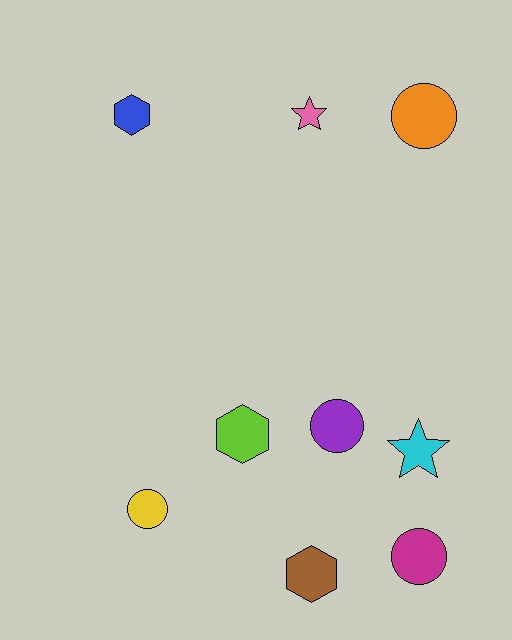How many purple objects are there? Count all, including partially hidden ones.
There is 1 purple object.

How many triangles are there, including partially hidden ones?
There are no triangles.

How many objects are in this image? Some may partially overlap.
There are 9 objects.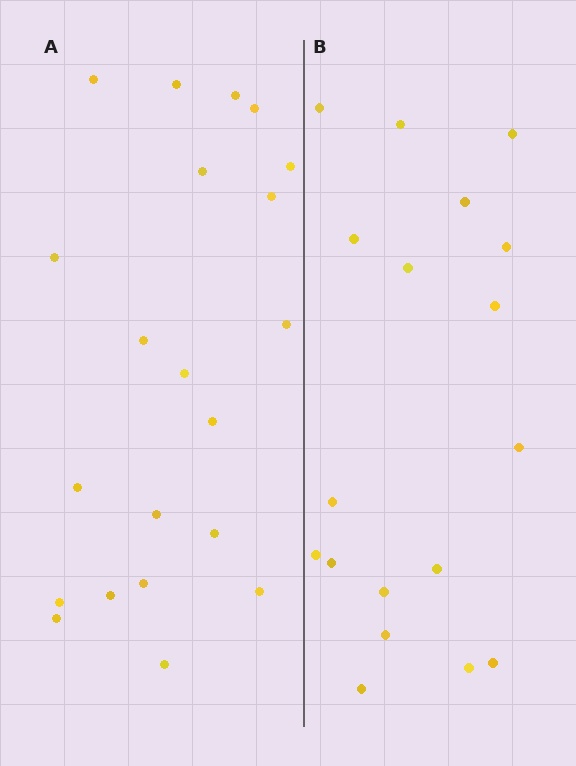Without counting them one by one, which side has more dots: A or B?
Region A (the left region) has more dots.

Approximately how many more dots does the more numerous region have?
Region A has just a few more — roughly 2 or 3 more dots than region B.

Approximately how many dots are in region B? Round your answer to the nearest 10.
About 20 dots. (The exact count is 18, which rounds to 20.)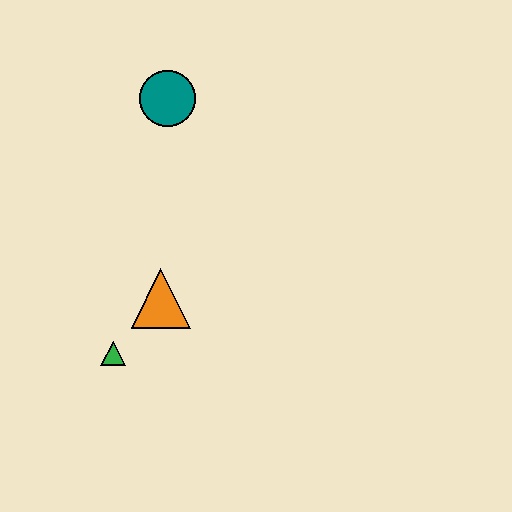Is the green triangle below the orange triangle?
Yes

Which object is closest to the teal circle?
The orange triangle is closest to the teal circle.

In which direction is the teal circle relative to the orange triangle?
The teal circle is above the orange triangle.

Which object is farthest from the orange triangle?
The teal circle is farthest from the orange triangle.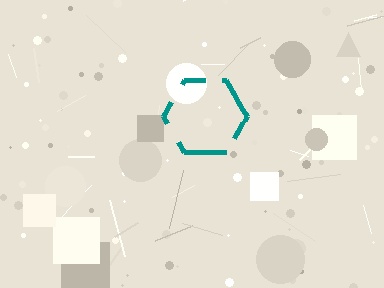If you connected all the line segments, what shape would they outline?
They would outline a hexagon.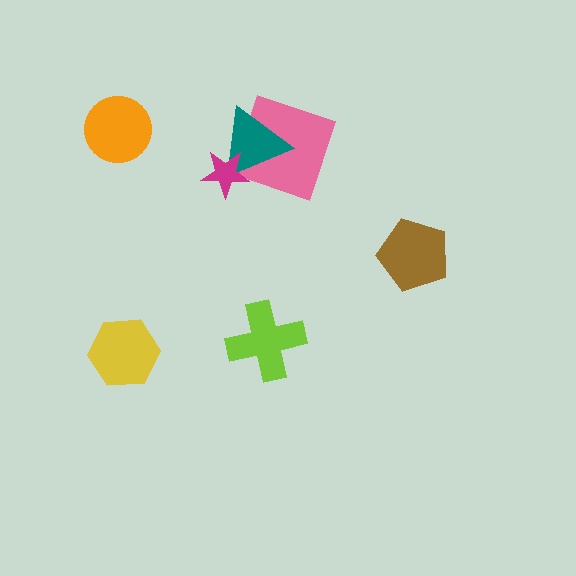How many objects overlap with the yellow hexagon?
0 objects overlap with the yellow hexagon.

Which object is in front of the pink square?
The teal triangle is in front of the pink square.